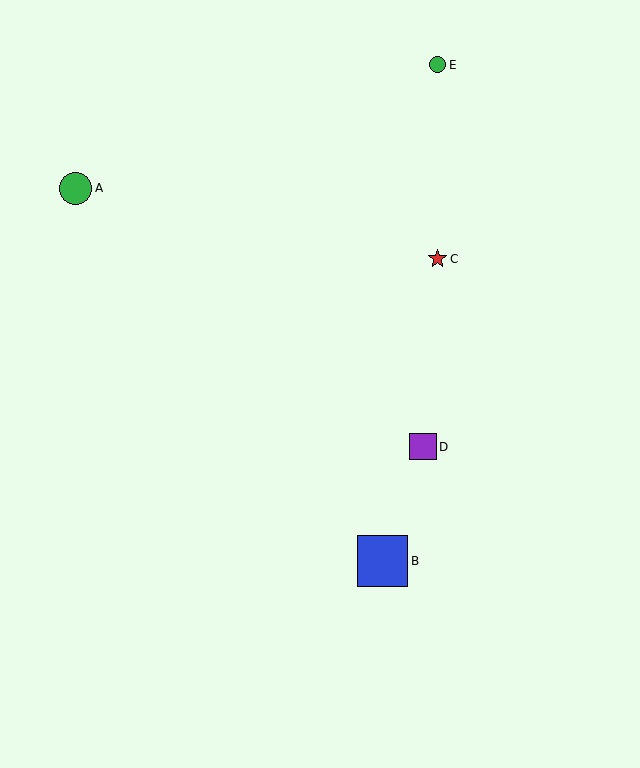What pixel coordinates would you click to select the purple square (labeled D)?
Click at (423, 447) to select the purple square D.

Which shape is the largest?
The blue square (labeled B) is the largest.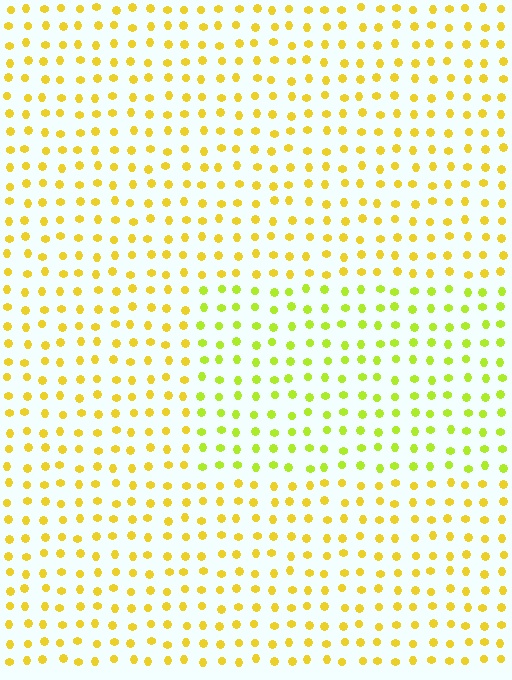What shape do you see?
I see a rectangle.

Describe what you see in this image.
The image is filled with small yellow elements in a uniform arrangement. A rectangle-shaped region is visible where the elements are tinted to a slightly different hue, forming a subtle color boundary.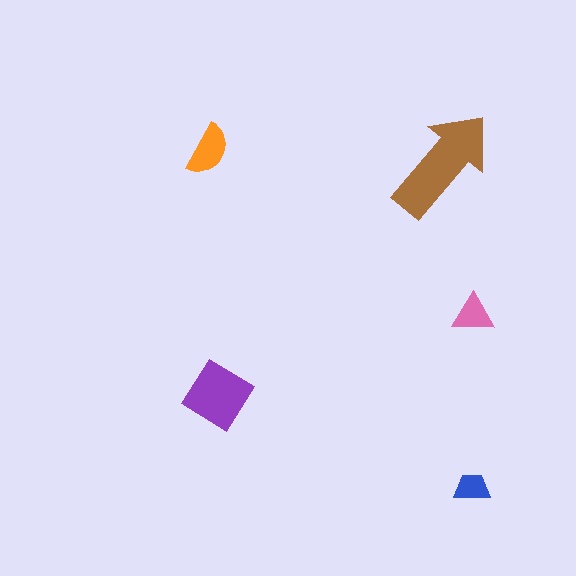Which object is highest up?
The orange semicircle is topmost.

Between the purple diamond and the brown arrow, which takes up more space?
The brown arrow.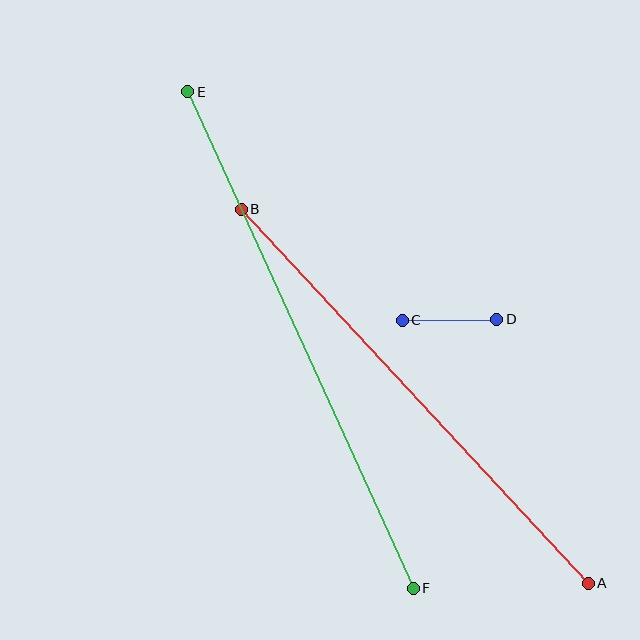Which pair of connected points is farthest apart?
Points E and F are farthest apart.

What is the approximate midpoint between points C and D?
The midpoint is at approximately (449, 320) pixels.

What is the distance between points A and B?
The distance is approximately 510 pixels.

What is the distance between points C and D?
The distance is approximately 94 pixels.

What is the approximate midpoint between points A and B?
The midpoint is at approximately (415, 396) pixels.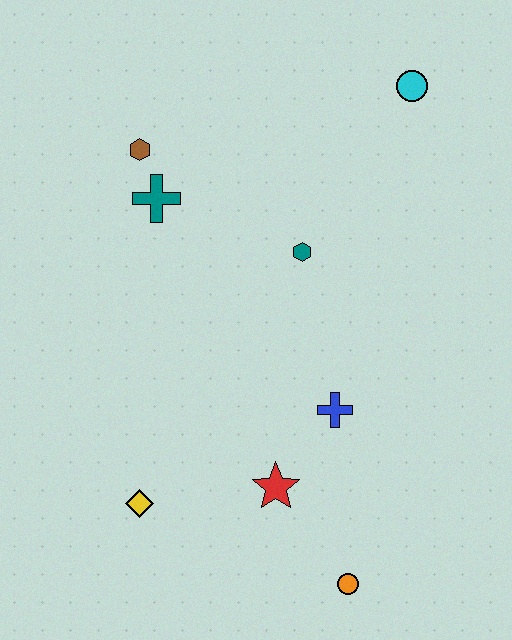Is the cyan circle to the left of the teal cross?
No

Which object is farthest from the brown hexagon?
The orange circle is farthest from the brown hexagon.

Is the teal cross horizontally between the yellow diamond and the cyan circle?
Yes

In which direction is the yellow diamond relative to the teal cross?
The yellow diamond is below the teal cross.